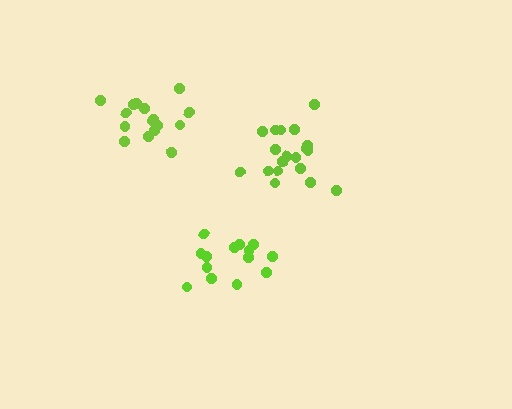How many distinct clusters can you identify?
There are 3 distinct clusters.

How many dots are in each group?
Group 1: 19 dots, Group 2: 16 dots, Group 3: 14 dots (49 total).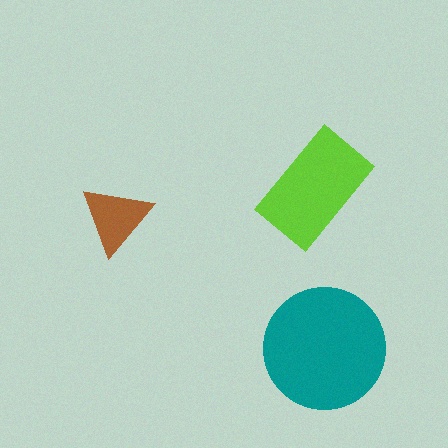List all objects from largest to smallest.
The teal circle, the lime rectangle, the brown triangle.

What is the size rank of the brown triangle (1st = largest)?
3rd.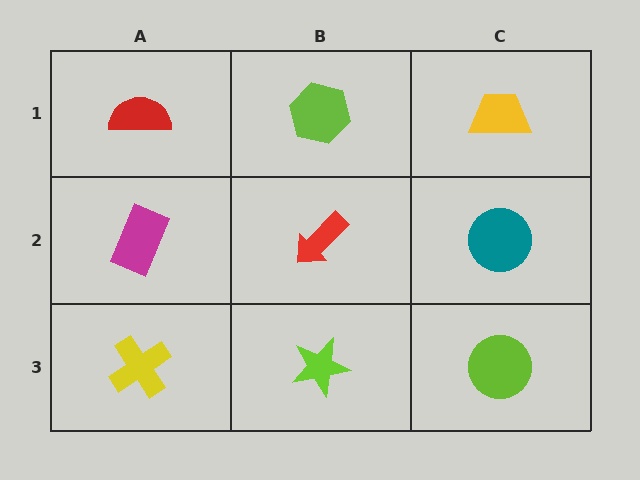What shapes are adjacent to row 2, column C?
A yellow trapezoid (row 1, column C), a lime circle (row 3, column C), a red arrow (row 2, column B).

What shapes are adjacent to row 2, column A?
A red semicircle (row 1, column A), a yellow cross (row 3, column A), a red arrow (row 2, column B).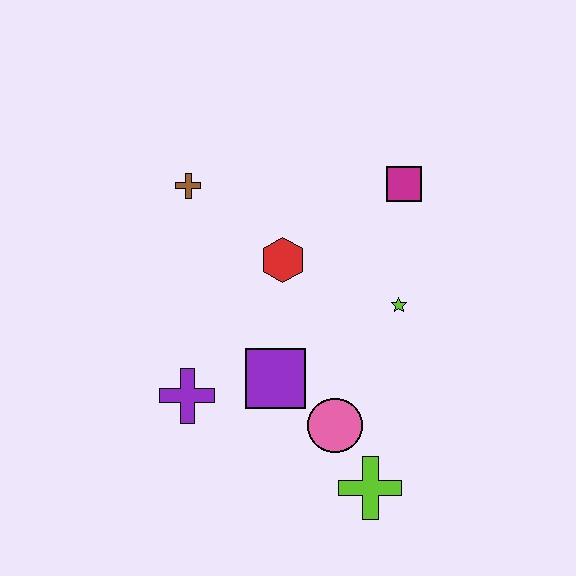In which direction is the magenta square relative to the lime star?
The magenta square is above the lime star.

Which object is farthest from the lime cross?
The brown cross is farthest from the lime cross.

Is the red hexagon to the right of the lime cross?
No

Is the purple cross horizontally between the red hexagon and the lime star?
No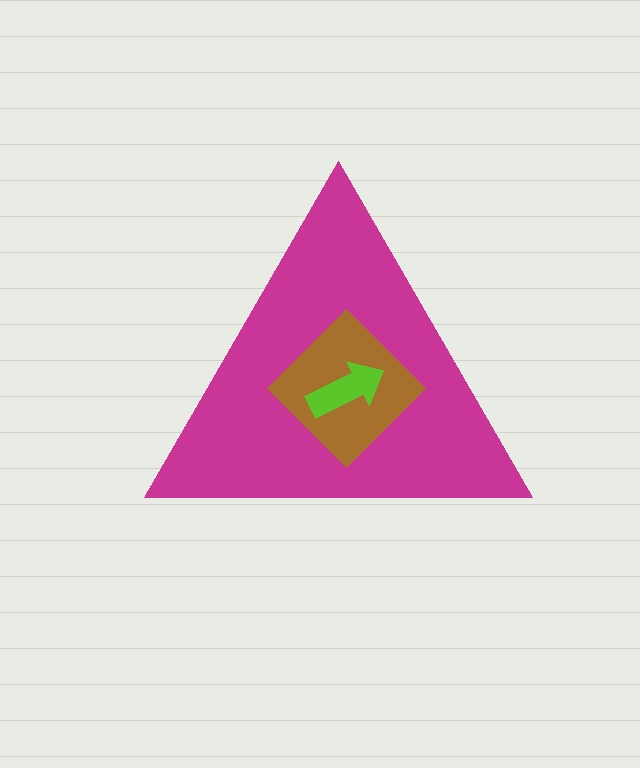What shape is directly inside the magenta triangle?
The brown diamond.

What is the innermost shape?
The lime arrow.